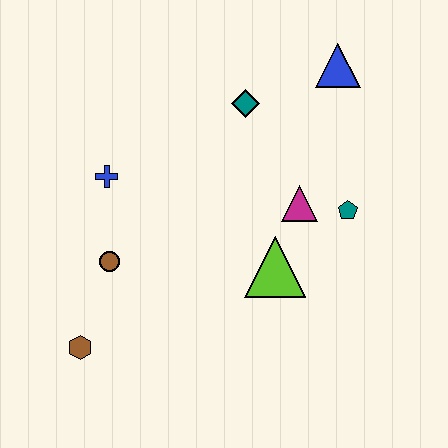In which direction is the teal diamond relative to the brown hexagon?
The teal diamond is above the brown hexagon.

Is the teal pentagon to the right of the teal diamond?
Yes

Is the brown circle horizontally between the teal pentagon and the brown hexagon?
Yes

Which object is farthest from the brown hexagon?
The blue triangle is farthest from the brown hexagon.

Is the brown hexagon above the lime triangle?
No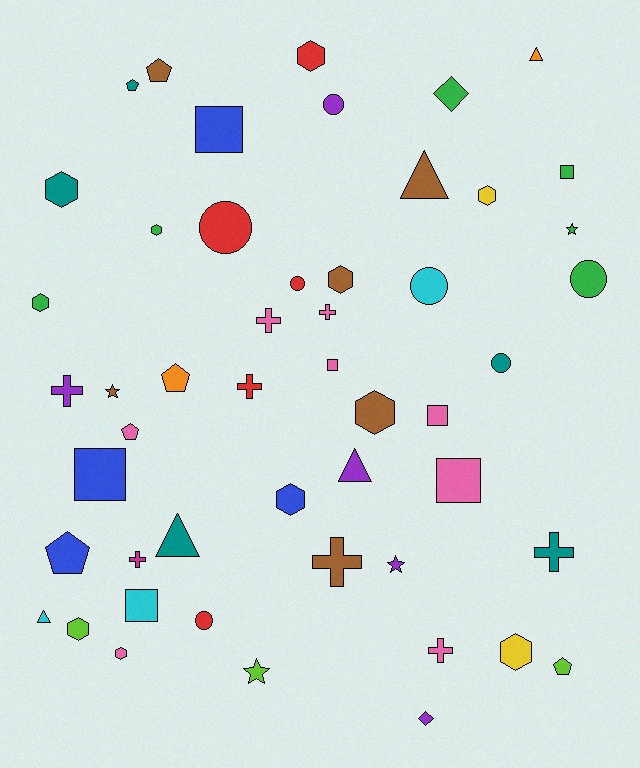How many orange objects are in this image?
There are 2 orange objects.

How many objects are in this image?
There are 50 objects.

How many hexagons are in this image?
There are 11 hexagons.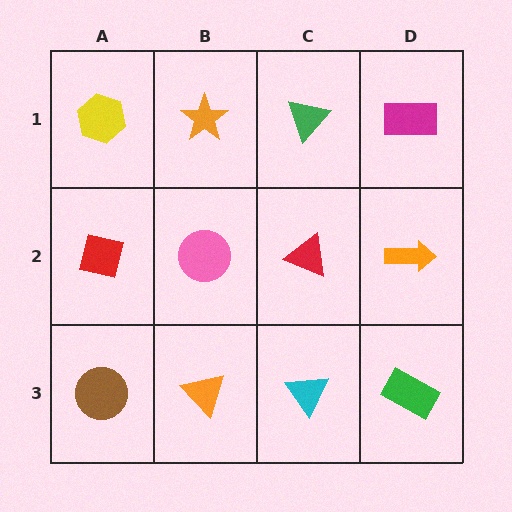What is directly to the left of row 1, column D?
A green triangle.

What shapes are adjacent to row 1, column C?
A red triangle (row 2, column C), an orange star (row 1, column B), a magenta rectangle (row 1, column D).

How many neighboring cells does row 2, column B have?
4.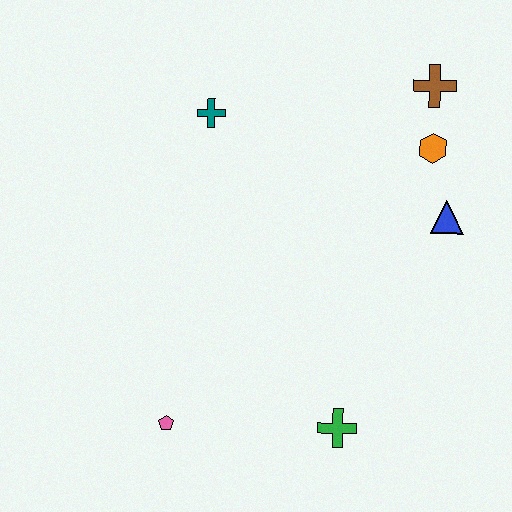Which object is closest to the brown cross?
The orange hexagon is closest to the brown cross.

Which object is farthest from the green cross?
The brown cross is farthest from the green cross.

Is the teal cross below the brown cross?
Yes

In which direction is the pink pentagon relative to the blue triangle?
The pink pentagon is to the left of the blue triangle.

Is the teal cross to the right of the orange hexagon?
No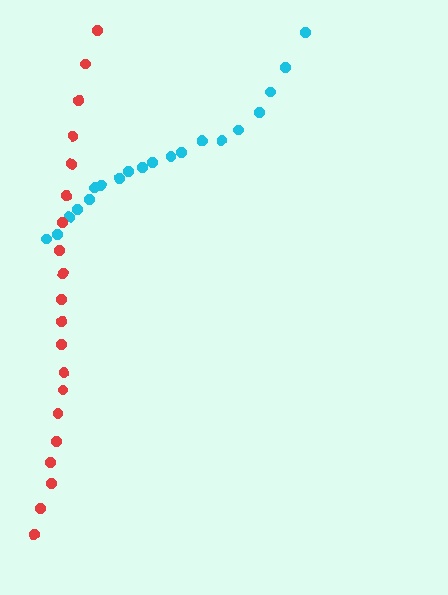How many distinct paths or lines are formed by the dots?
There are 2 distinct paths.